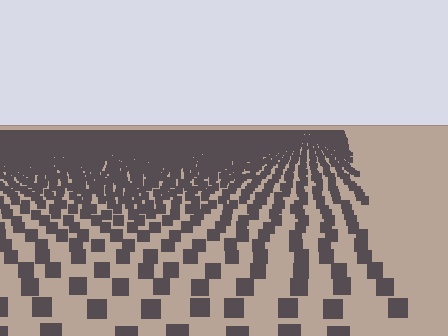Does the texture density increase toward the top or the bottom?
Density increases toward the top.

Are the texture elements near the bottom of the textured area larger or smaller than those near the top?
Larger. Near the bottom, elements are closer to the viewer and appear at a bigger on-screen size.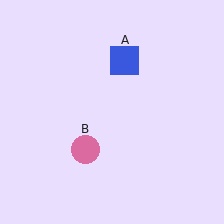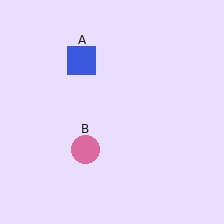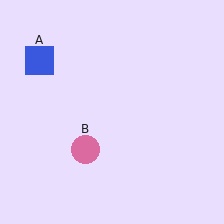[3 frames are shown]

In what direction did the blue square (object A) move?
The blue square (object A) moved left.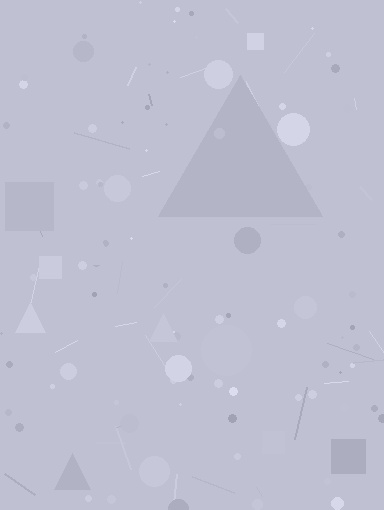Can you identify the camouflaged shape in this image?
The camouflaged shape is a triangle.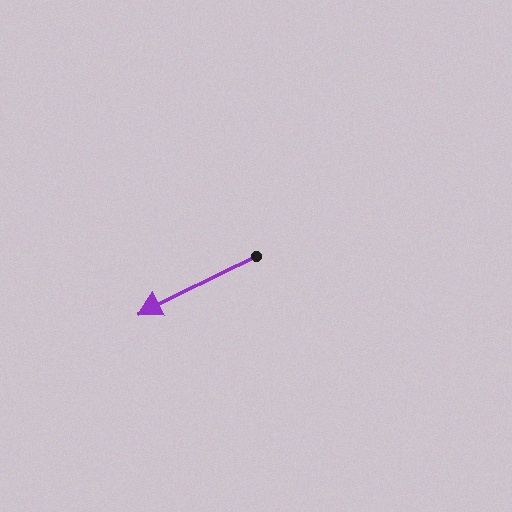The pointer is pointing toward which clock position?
Roughly 8 o'clock.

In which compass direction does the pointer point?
Southwest.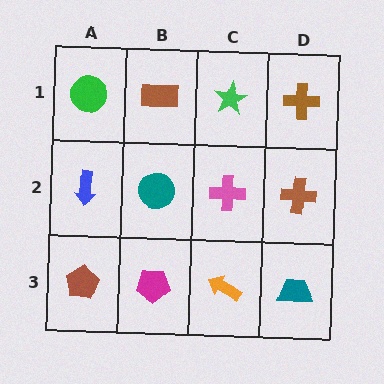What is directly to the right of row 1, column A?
A brown rectangle.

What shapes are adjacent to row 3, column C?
A pink cross (row 2, column C), a magenta pentagon (row 3, column B), a teal trapezoid (row 3, column D).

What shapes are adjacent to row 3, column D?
A brown cross (row 2, column D), an orange arrow (row 3, column C).